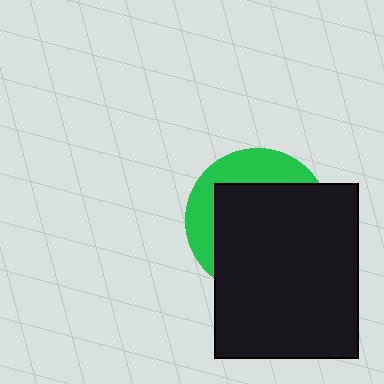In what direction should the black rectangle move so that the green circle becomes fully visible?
The black rectangle should move toward the lower-right. That is the shortest direction to clear the overlap and leave the green circle fully visible.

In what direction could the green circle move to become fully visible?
The green circle could move toward the upper-left. That would shift it out from behind the black rectangle entirely.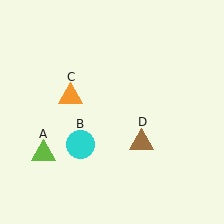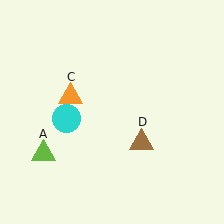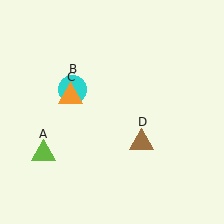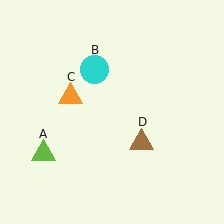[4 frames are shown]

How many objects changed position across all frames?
1 object changed position: cyan circle (object B).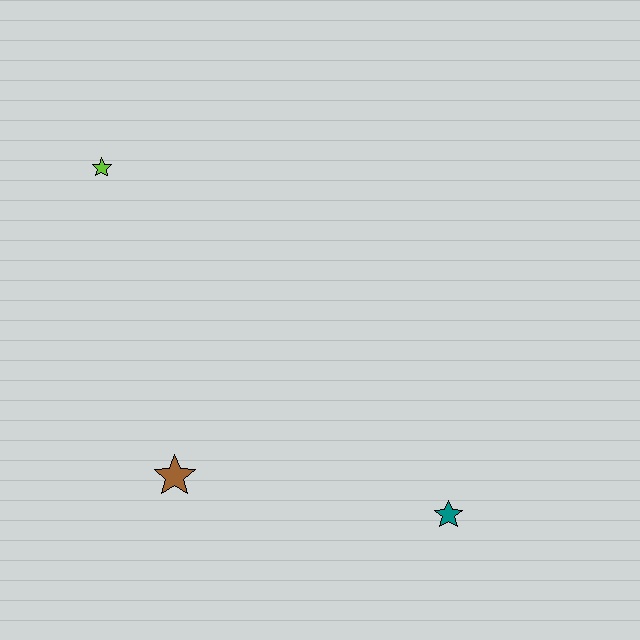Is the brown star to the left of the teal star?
Yes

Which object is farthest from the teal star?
The lime star is farthest from the teal star.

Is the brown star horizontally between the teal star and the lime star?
Yes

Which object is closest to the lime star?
The brown star is closest to the lime star.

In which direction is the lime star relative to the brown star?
The lime star is above the brown star.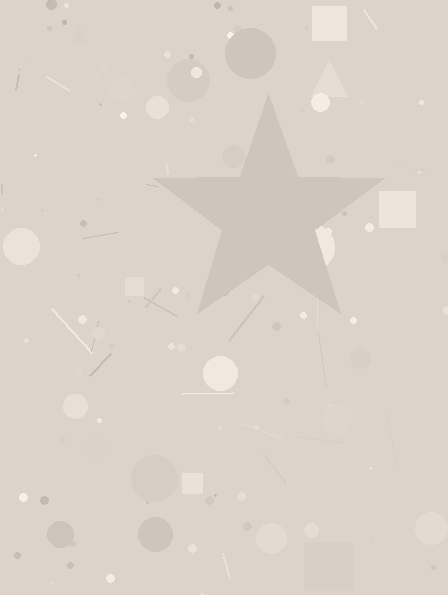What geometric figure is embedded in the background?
A star is embedded in the background.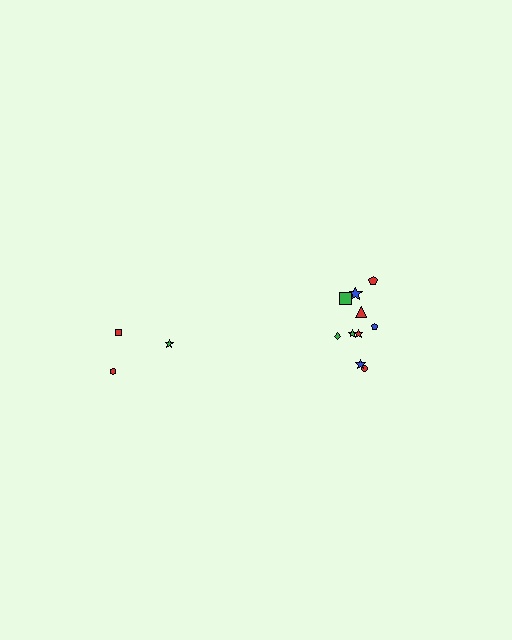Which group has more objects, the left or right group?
The right group.